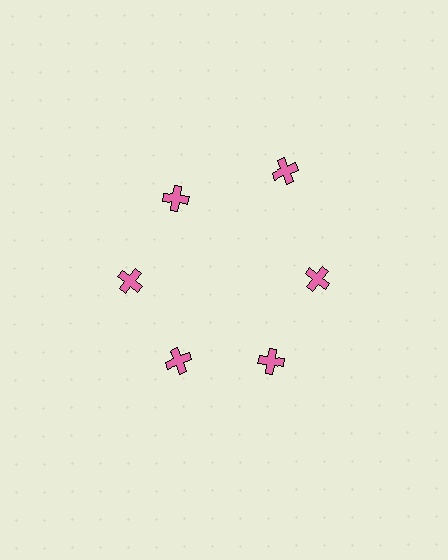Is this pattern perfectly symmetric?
No. The 6 pink crosses are arranged in a ring, but one element near the 1 o'clock position is pushed outward from the center, breaking the 6-fold rotational symmetry.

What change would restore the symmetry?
The symmetry would be restored by moving it inward, back onto the ring so that all 6 crosses sit at equal angles and equal distance from the center.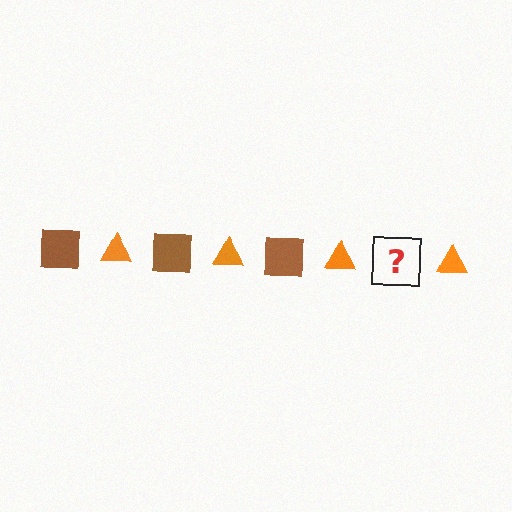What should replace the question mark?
The question mark should be replaced with a brown square.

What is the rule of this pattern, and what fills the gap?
The rule is that the pattern alternates between brown square and orange triangle. The gap should be filled with a brown square.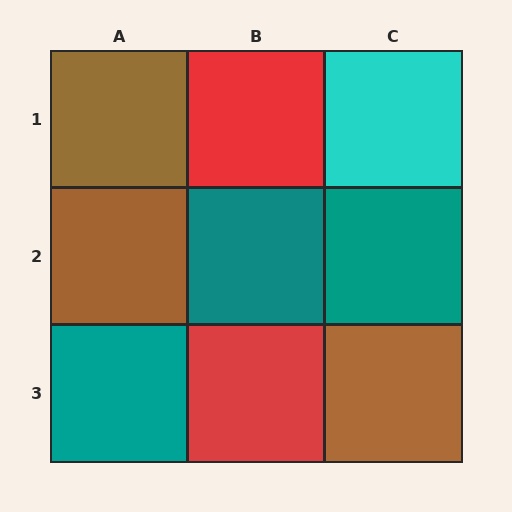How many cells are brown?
3 cells are brown.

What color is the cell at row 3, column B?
Red.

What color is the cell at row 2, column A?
Brown.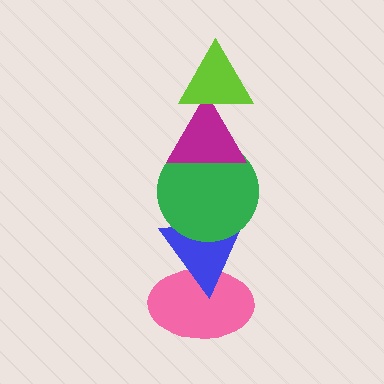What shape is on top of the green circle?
The magenta triangle is on top of the green circle.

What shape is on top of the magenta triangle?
The lime triangle is on top of the magenta triangle.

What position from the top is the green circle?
The green circle is 3rd from the top.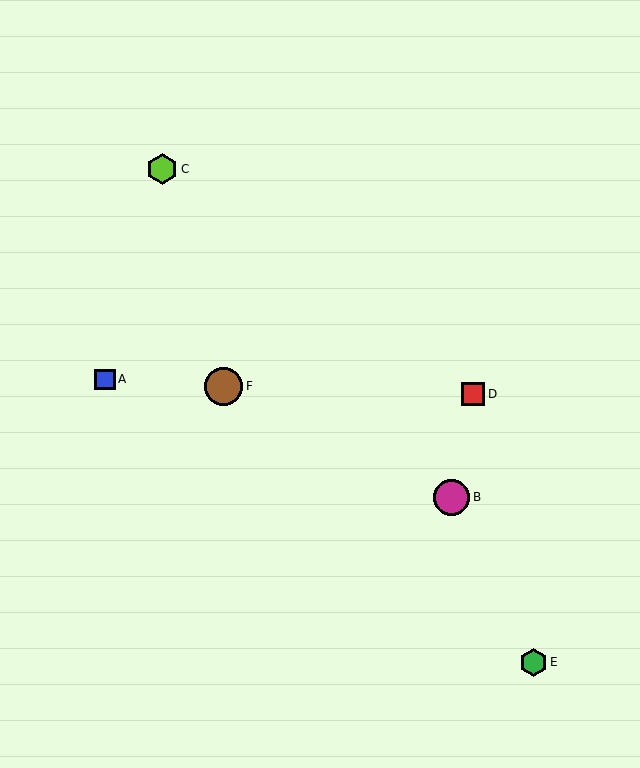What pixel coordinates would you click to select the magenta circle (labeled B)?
Click at (452, 497) to select the magenta circle B.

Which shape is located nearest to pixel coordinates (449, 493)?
The magenta circle (labeled B) at (452, 497) is nearest to that location.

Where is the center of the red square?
The center of the red square is at (473, 394).